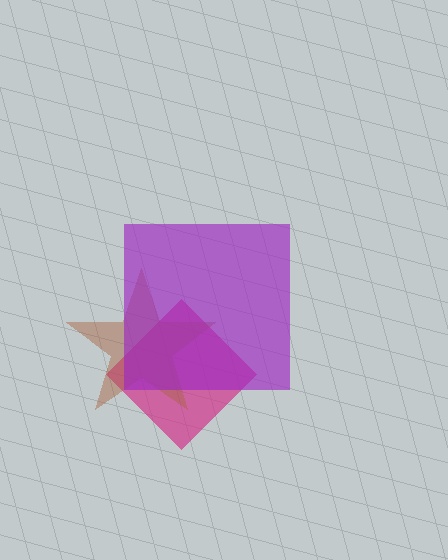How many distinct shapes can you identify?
There are 3 distinct shapes: a magenta diamond, a brown star, a purple square.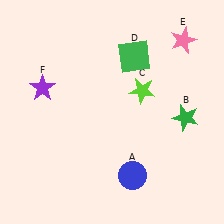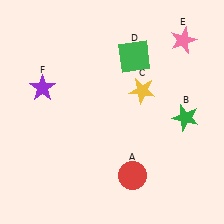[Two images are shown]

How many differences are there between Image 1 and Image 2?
There are 2 differences between the two images.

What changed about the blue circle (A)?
In Image 1, A is blue. In Image 2, it changed to red.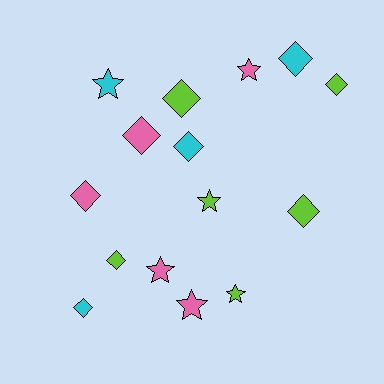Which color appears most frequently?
Lime, with 6 objects.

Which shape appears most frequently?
Diamond, with 9 objects.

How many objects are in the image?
There are 15 objects.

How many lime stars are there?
There are 2 lime stars.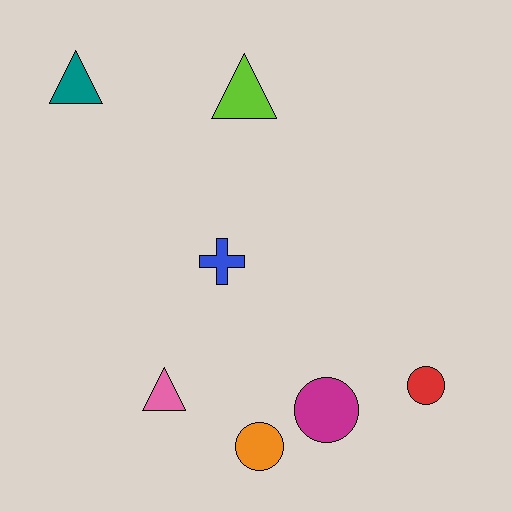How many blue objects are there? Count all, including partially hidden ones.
There is 1 blue object.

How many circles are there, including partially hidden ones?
There are 3 circles.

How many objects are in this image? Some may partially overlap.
There are 7 objects.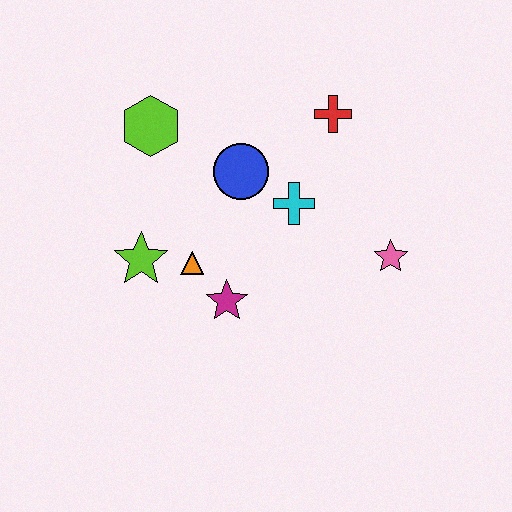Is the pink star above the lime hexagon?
No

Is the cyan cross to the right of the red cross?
No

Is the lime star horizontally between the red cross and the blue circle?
No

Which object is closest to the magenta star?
The orange triangle is closest to the magenta star.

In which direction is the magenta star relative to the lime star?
The magenta star is to the right of the lime star.